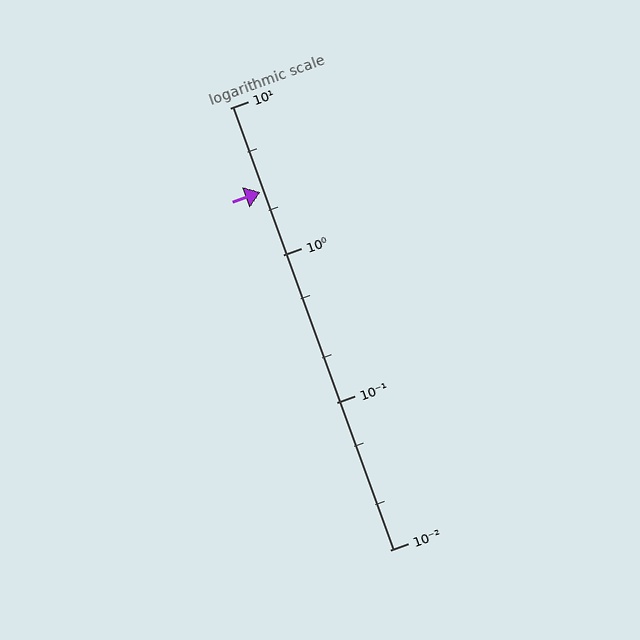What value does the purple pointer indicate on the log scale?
The pointer indicates approximately 2.7.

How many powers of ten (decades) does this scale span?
The scale spans 3 decades, from 0.01 to 10.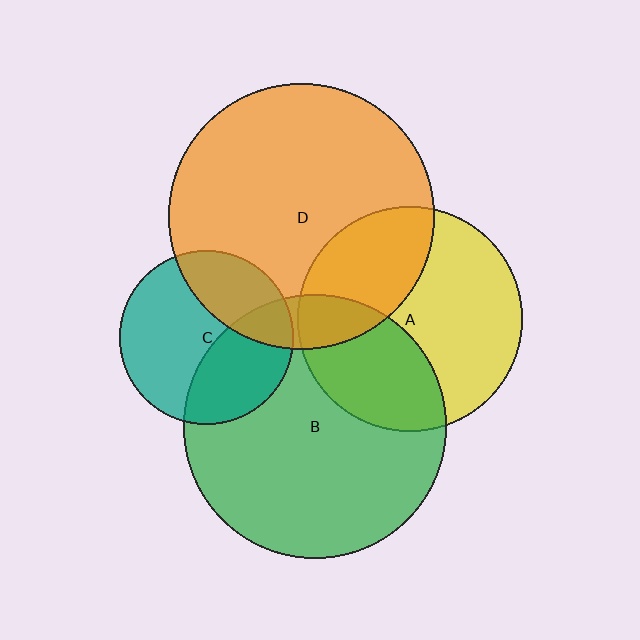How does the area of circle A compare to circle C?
Approximately 1.7 times.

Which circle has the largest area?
Circle D (orange).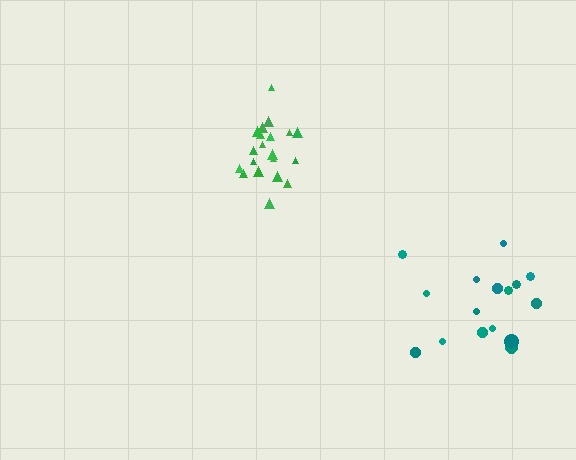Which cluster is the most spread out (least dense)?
Teal.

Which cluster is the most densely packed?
Green.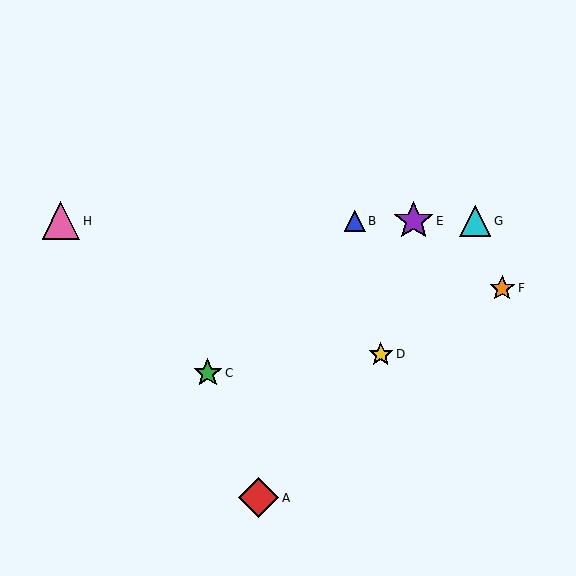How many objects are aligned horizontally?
4 objects (B, E, G, H) are aligned horizontally.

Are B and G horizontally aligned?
Yes, both are at y≈221.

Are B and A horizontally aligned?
No, B is at y≈221 and A is at y≈498.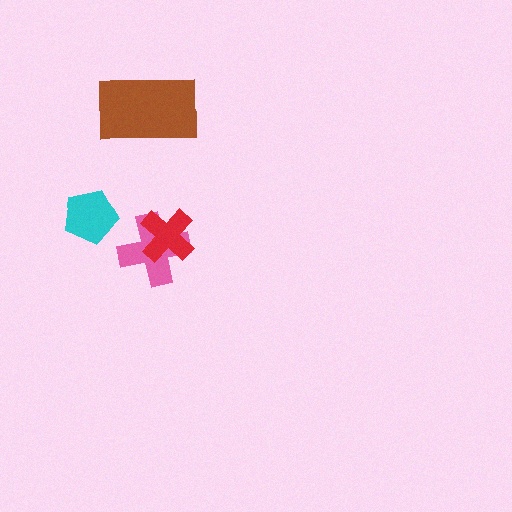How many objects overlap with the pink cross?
1 object overlaps with the pink cross.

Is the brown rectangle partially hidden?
No, no other shape covers it.